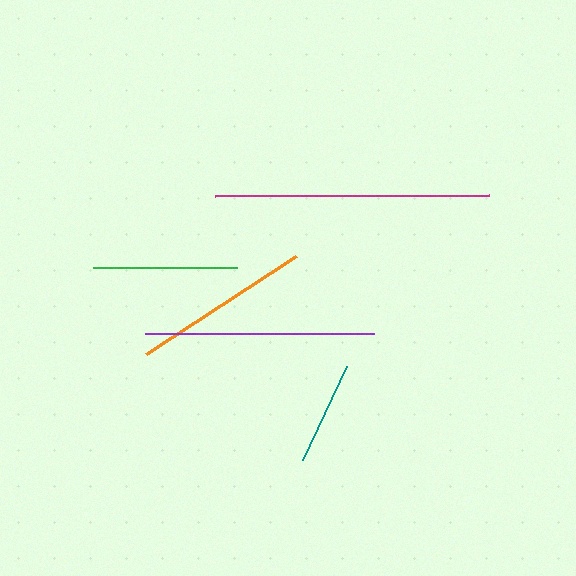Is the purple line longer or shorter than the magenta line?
The magenta line is longer than the purple line.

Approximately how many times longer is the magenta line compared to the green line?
The magenta line is approximately 1.9 times the length of the green line.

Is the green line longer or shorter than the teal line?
The green line is longer than the teal line.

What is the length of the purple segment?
The purple segment is approximately 229 pixels long.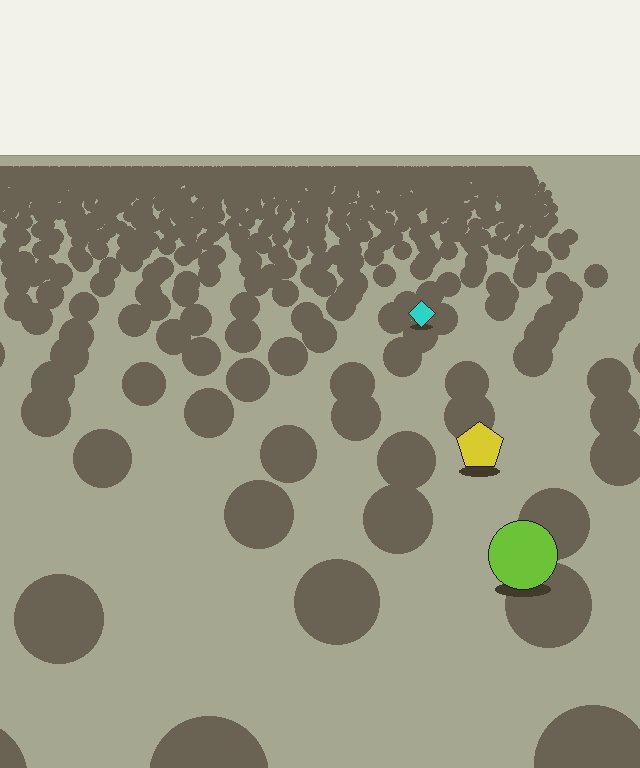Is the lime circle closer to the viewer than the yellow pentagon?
Yes. The lime circle is closer — you can tell from the texture gradient: the ground texture is coarser near it.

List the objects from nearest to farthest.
From nearest to farthest: the lime circle, the yellow pentagon, the cyan diamond.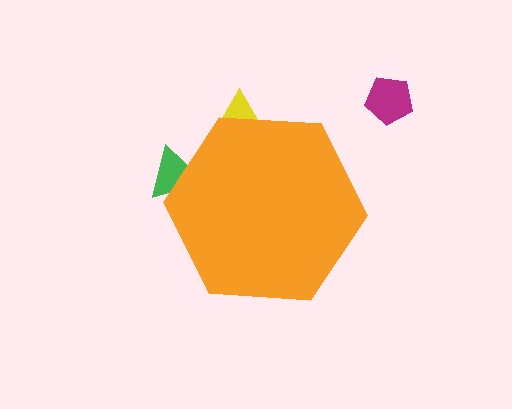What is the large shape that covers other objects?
An orange hexagon.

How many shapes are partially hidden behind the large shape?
2 shapes are partially hidden.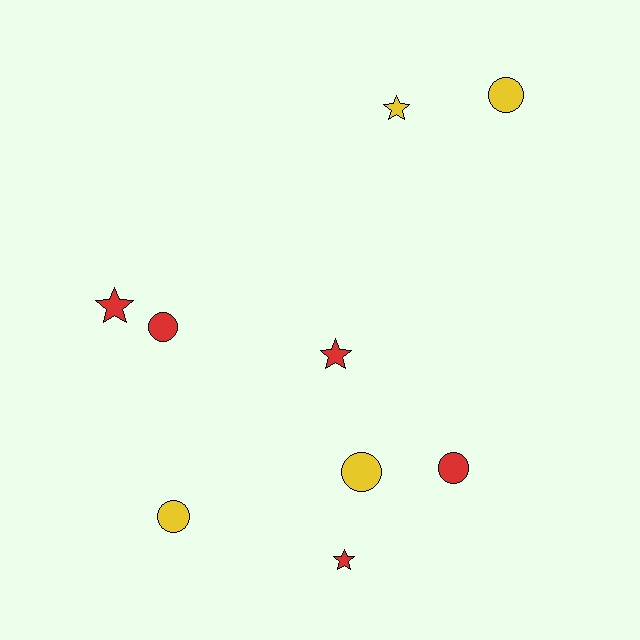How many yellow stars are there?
There is 1 yellow star.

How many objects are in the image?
There are 9 objects.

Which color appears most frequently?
Red, with 5 objects.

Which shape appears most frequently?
Circle, with 5 objects.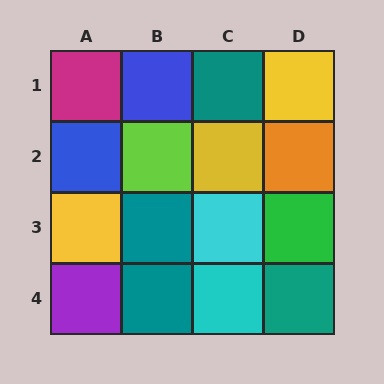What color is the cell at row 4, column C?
Cyan.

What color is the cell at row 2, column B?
Lime.